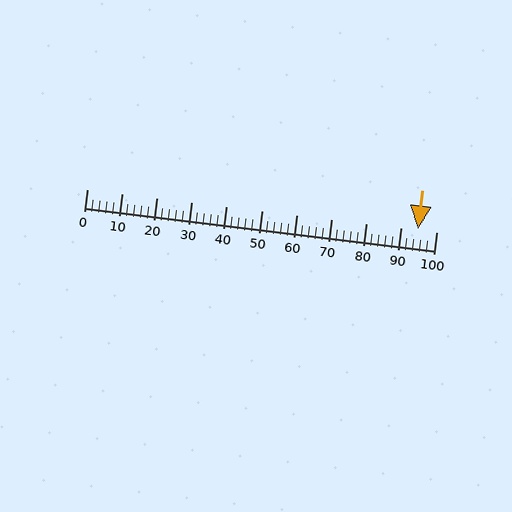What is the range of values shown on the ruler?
The ruler shows values from 0 to 100.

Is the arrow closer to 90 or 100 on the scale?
The arrow is closer to 90.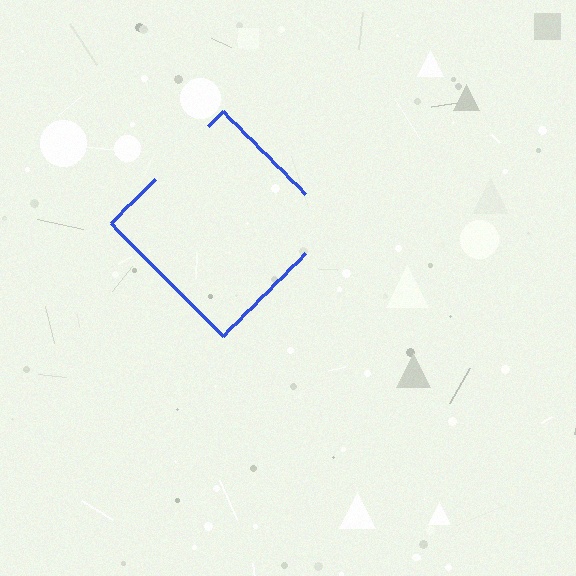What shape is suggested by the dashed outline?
The dashed outline suggests a diamond.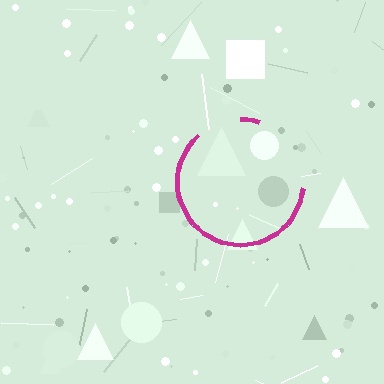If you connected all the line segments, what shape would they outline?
They would outline a circle.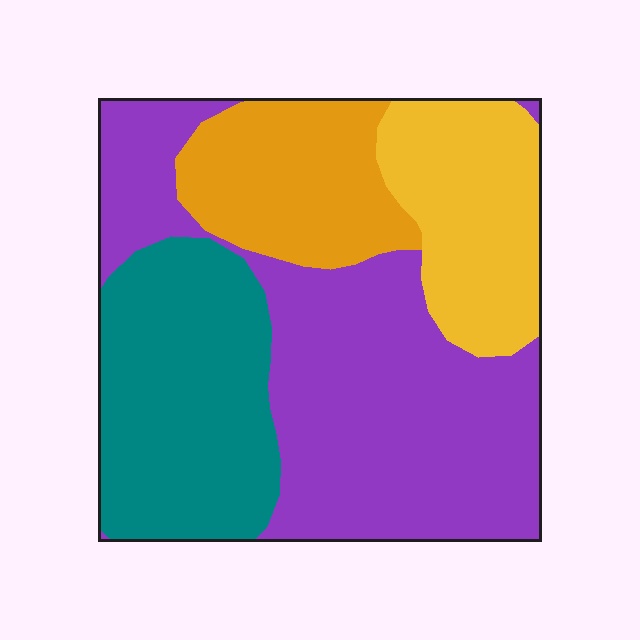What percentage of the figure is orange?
Orange takes up about one sixth (1/6) of the figure.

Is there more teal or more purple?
Purple.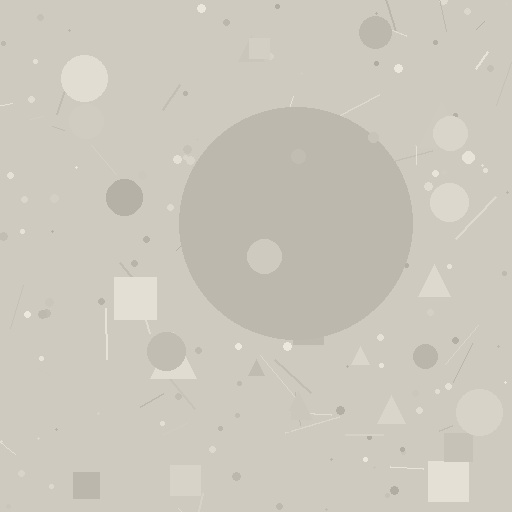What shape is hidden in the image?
A circle is hidden in the image.